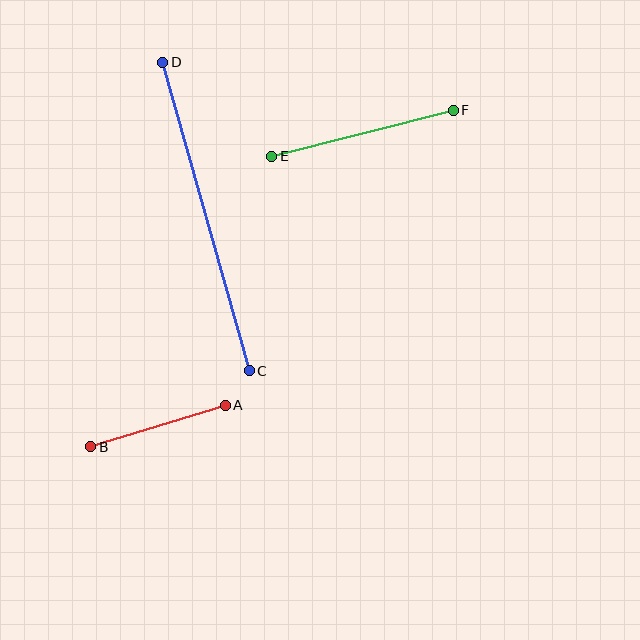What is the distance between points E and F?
The distance is approximately 187 pixels.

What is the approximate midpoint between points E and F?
The midpoint is at approximately (363, 133) pixels.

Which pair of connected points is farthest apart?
Points C and D are farthest apart.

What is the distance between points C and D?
The distance is approximately 320 pixels.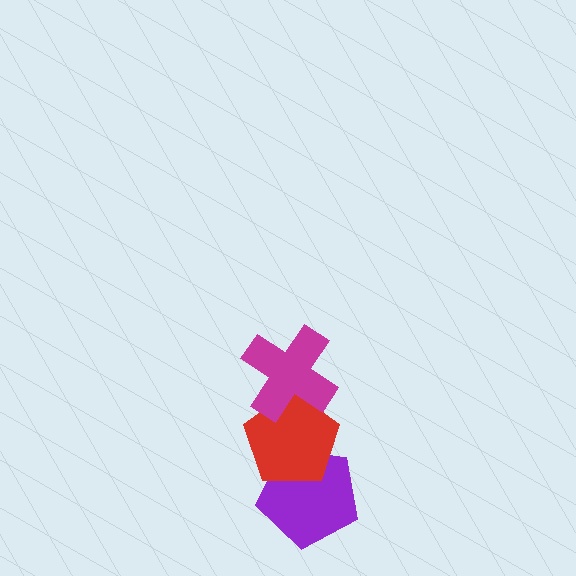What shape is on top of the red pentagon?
The magenta cross is on top of the red pentagon.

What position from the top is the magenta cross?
The magenta cross is 1st from the top.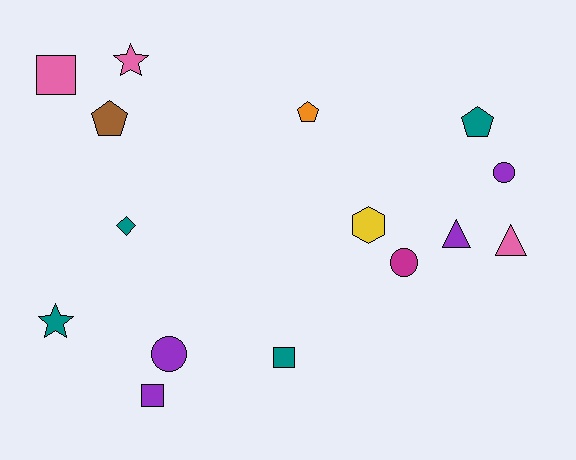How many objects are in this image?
There are 15 objects.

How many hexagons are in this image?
There is 1 hexagon.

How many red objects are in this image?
There are no red objects.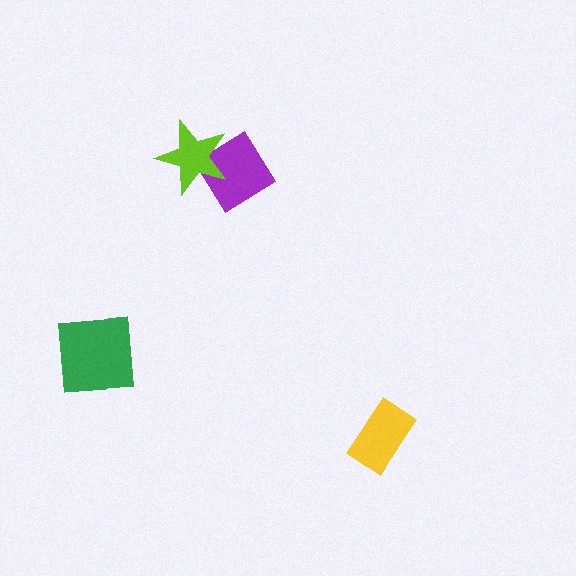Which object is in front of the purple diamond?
The lime star is in front of the purple diamond.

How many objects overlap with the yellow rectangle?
0 objects overlap with the yellow rectangle.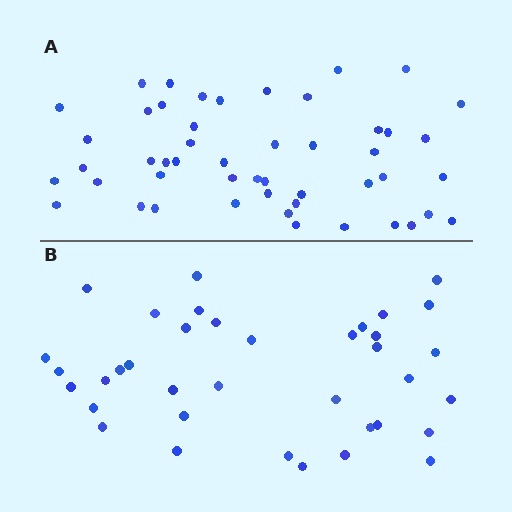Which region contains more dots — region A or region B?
Region A (the top region) has more dots.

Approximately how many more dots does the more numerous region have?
Region A has roughly 12 or so more dots than region B.